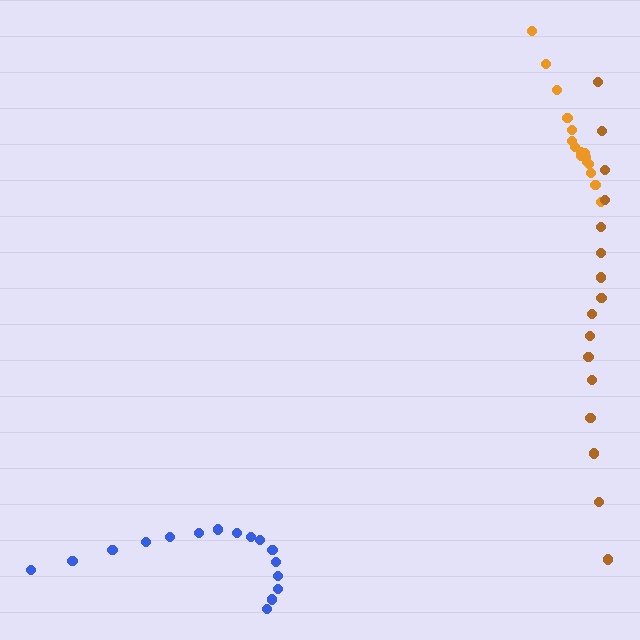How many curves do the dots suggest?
There are 3 distinct paths.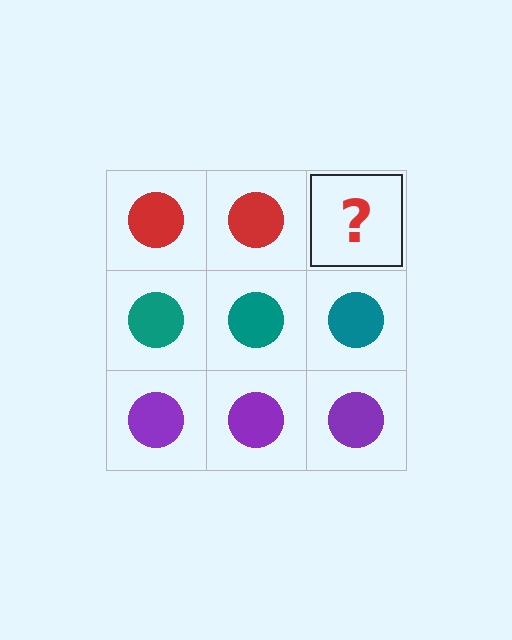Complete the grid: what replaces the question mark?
The question mark should be replaced with a red circle.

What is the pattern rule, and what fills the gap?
The rule is that each row has a consistent color. The gap should be filled with a red circle.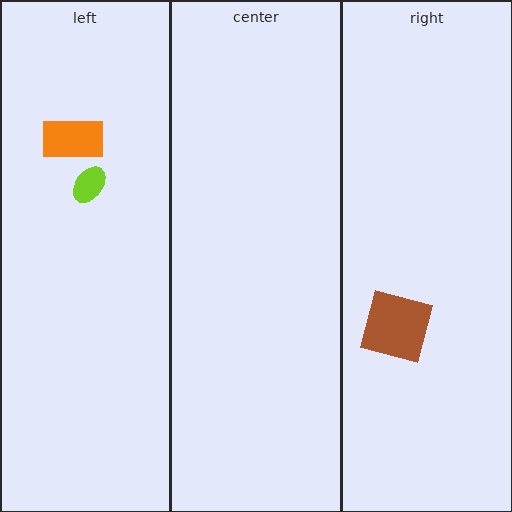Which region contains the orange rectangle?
The left region.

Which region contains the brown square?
The right region.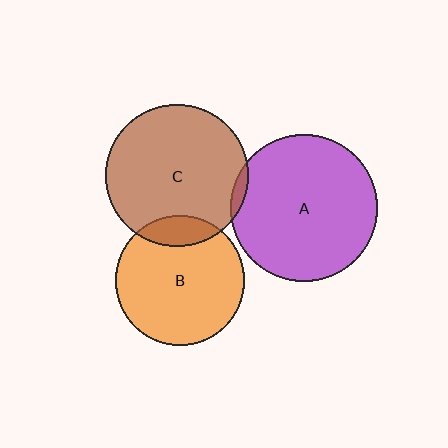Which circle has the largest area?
Circle A (purple).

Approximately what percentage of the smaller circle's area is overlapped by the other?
Approximately 15%.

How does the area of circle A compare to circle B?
Approximately 1.3 times.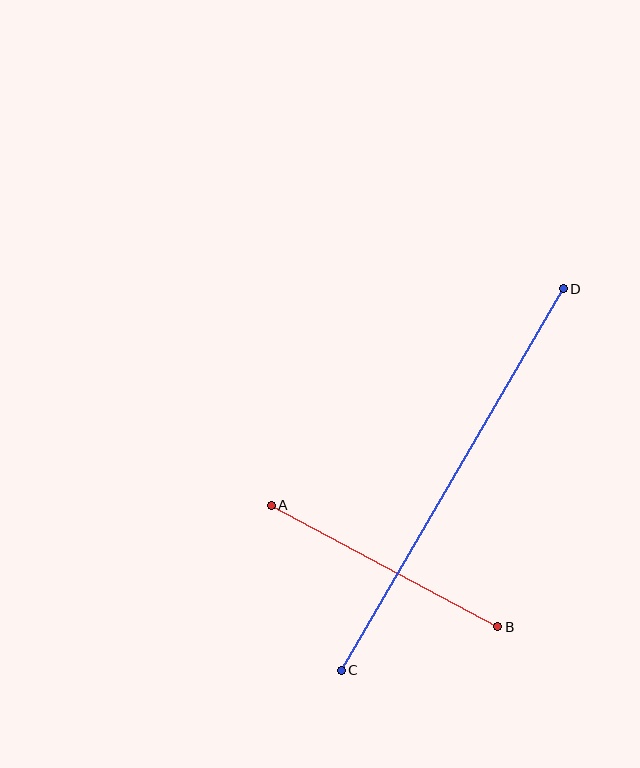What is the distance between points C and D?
The distance is approximately 441 pixels.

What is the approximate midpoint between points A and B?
The midpoint is at approximately (385, 566) pixels.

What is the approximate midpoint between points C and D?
The midpoint is at approximately (452, 480) pixels.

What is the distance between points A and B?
The distance is approximately 257 pixels.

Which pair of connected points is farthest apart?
Points C and D are farthest apart.